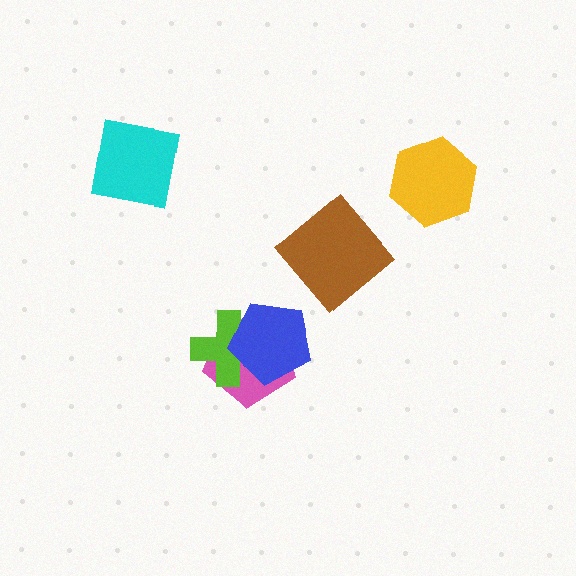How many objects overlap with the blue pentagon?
2 objects overlap with the blue pentagon.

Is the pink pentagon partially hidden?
Yes, it is partially covered by another shape.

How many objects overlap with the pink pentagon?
2 objects overlap with the pink pentagon.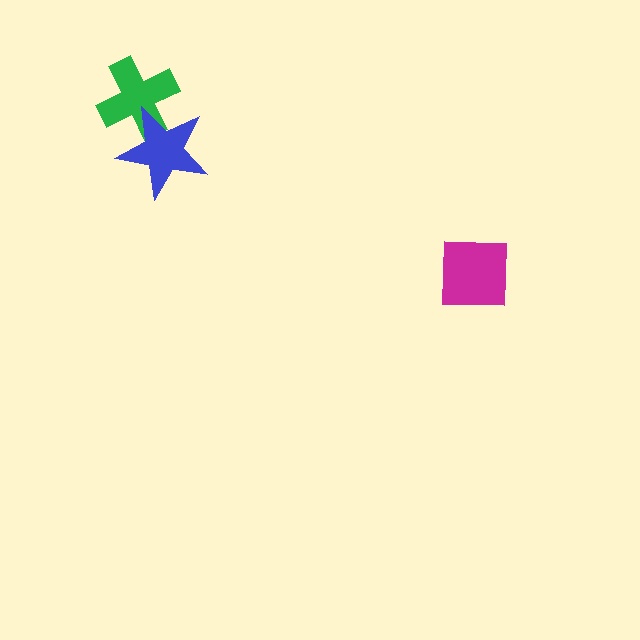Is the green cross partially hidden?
Yes, it is partially covered by another shape.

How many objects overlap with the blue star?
1 object overlaps with the blue star.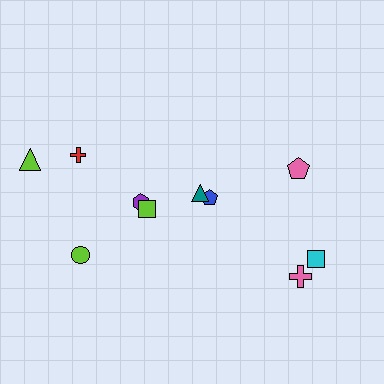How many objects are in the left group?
There are 6 objects.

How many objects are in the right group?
There are 4 objects.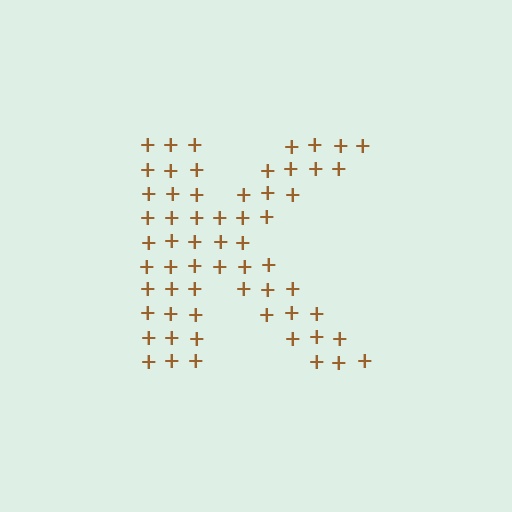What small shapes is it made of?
It is made of small plus signs.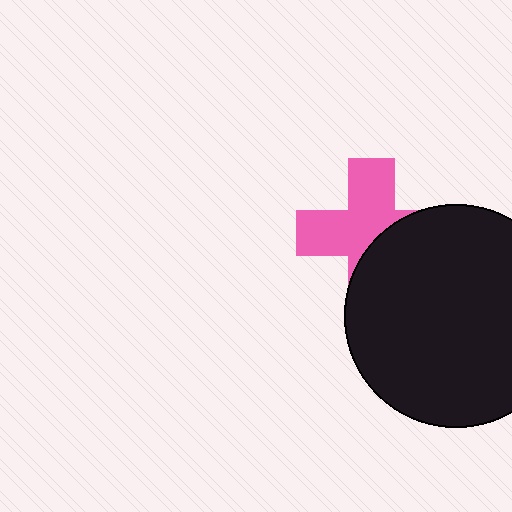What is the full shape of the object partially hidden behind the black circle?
The partially hidden object is a pink cross.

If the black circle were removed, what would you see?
You would see the complete pink cross.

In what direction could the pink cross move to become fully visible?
The pink cross could move toward the upper-left. That would shift it out from behind the black circle entirely.